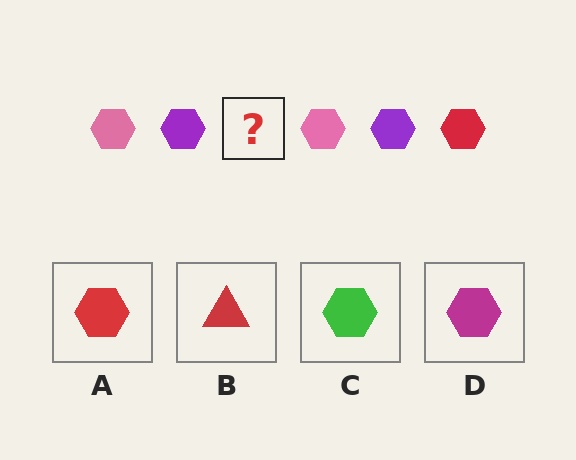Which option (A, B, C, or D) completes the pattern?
A.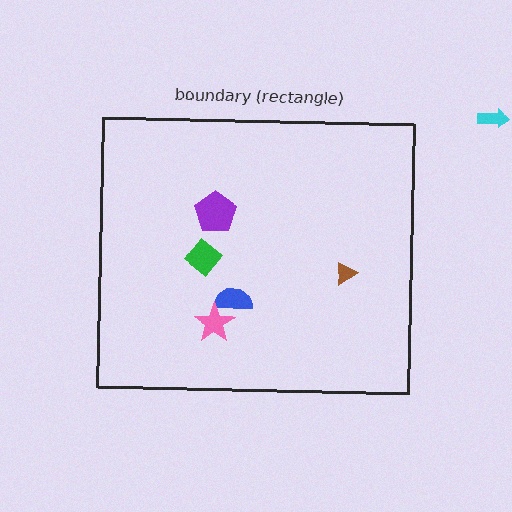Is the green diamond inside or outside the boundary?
Inside.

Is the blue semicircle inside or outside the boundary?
Inside.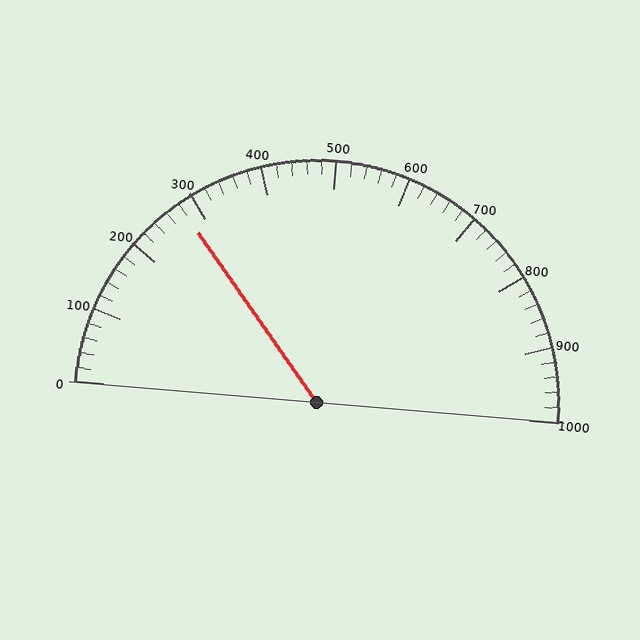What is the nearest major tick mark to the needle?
The nearest major tick mark is 300.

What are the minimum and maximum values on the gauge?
The gauge ranges from 0 to 1000.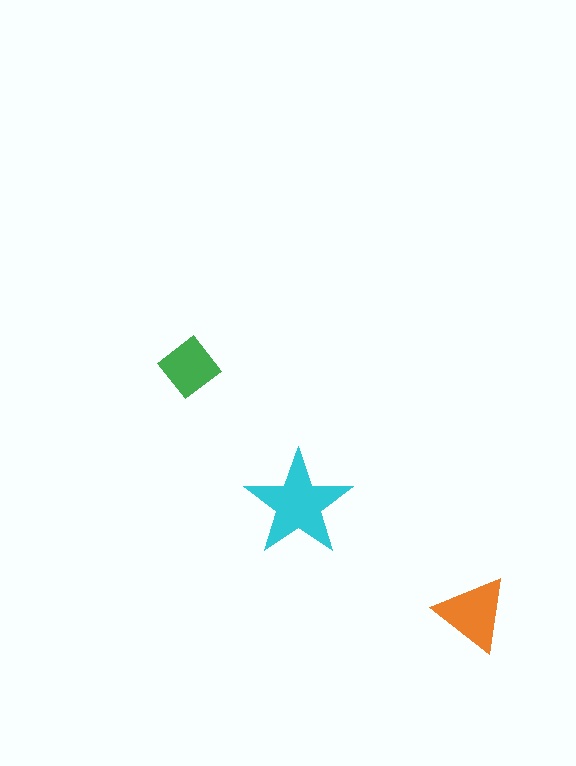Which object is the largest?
The cyan star.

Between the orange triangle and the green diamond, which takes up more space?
The orange triangle.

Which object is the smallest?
The green diamond.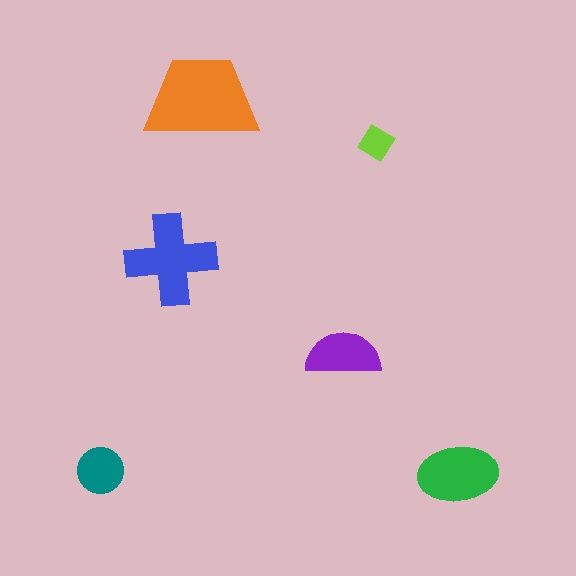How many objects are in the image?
There are 6 objects in the image.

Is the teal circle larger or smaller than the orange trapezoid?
Smaller.